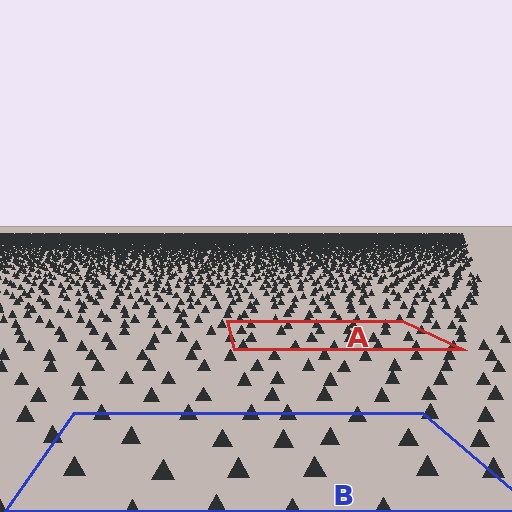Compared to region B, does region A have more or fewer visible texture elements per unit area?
Region A has more texture elements per unit area — they are packed more densely because it is farther away.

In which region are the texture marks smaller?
The texture marks are smaller in region A, because it is farther away.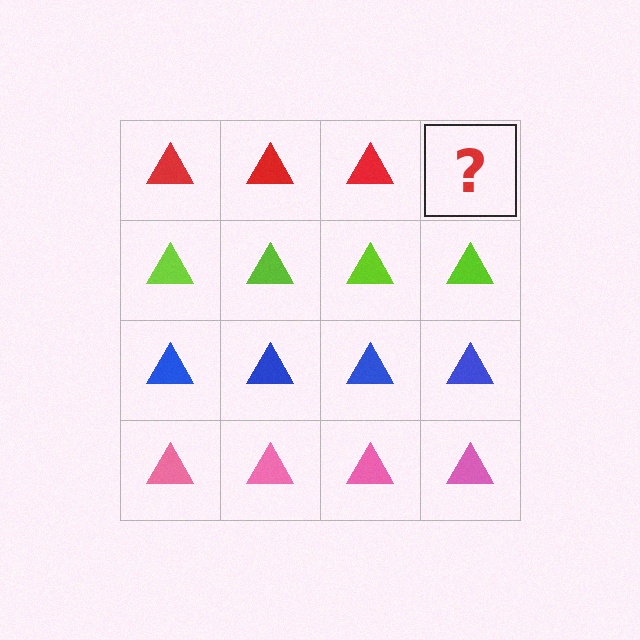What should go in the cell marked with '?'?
The missing cell should contain a red triangle.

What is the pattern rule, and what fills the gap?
The rule is that each row has a consistent color. The gap should be filled with a red triangle.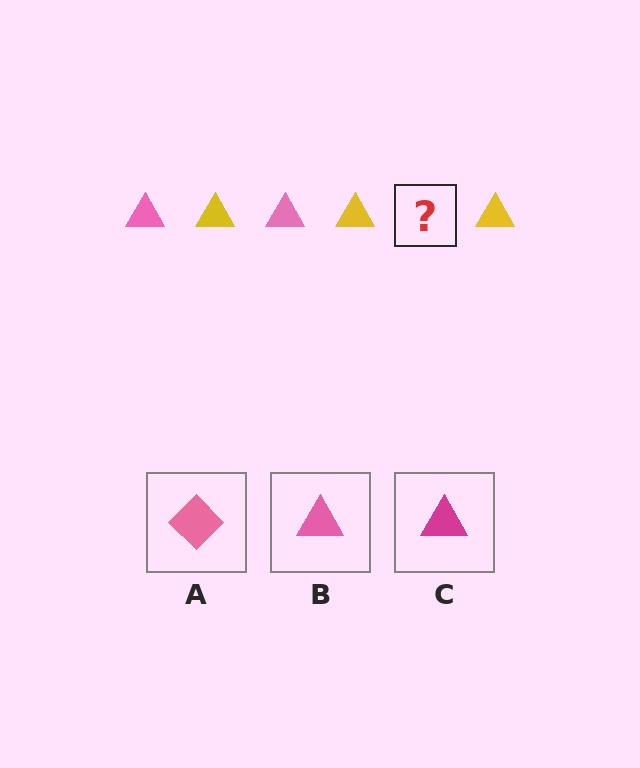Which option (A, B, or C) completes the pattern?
B.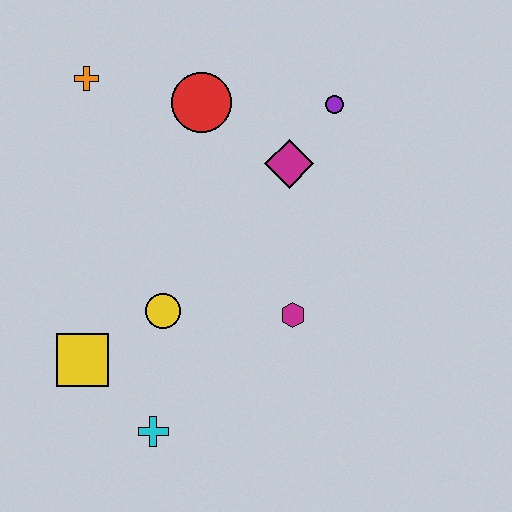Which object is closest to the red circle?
The magenta diamond is closest to the red circle.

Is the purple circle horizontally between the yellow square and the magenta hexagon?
No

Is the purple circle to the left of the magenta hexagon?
No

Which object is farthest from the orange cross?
The cyan cross is farthest from the orange cross.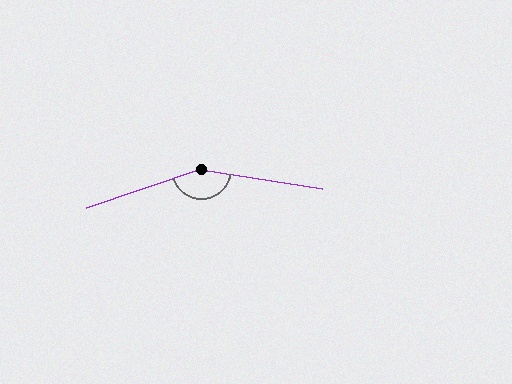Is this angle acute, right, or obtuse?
It is obtuse.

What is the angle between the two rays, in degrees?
Approximately 152 degrees.